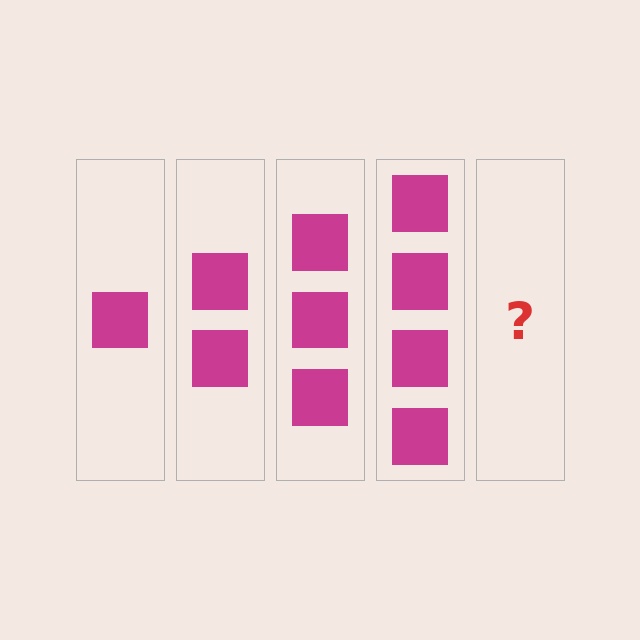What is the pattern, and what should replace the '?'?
The pattern is that each step adds one more square. The '?' should be 5 squares.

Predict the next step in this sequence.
The next step is 5 squares.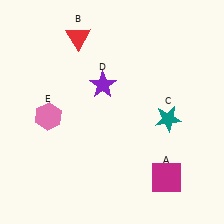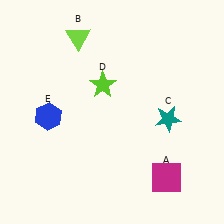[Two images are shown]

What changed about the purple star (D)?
In Image 1, D is purple. In Image 2, it changed to lime.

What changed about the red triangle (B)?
In Image 1, B is red. In Image 2, it changed to lime.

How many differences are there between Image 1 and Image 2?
There are 3 differences between the two images.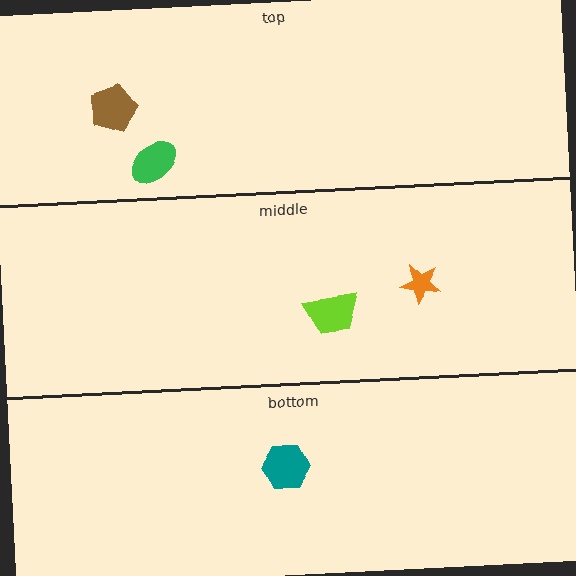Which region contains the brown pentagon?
The top region.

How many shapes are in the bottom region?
1.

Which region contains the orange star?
The middle region.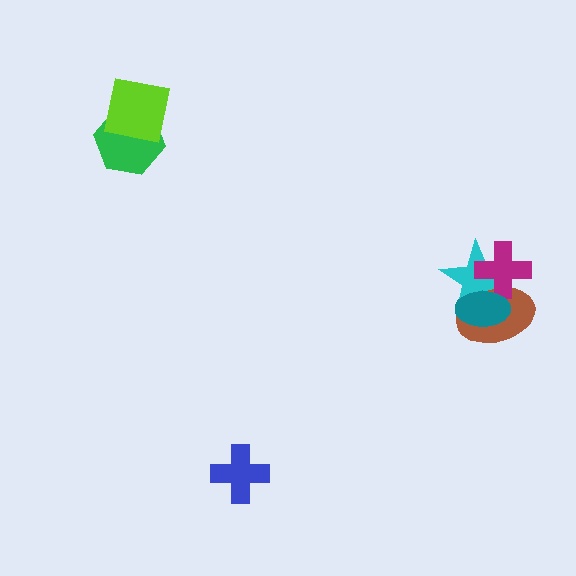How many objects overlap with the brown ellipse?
3 objects overlap with the brown ellipse.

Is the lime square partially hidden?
No, no other shape covers it.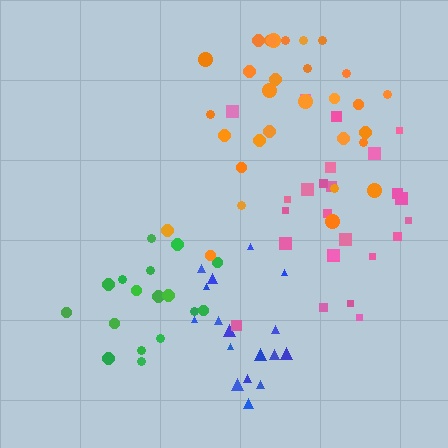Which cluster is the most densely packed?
Green.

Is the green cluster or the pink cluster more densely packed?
Green.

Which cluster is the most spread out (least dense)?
Pink.